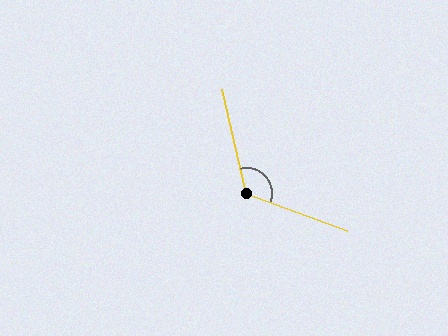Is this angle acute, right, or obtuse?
It is obtuse.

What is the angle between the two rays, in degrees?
Approximately 124 degrees.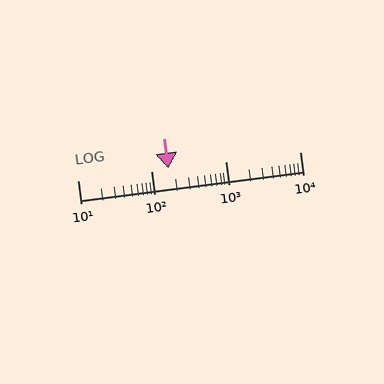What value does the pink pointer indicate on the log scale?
The pointer indicates approximately 170.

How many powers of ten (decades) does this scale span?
The scale spans 3 decades, from 10 to 10000.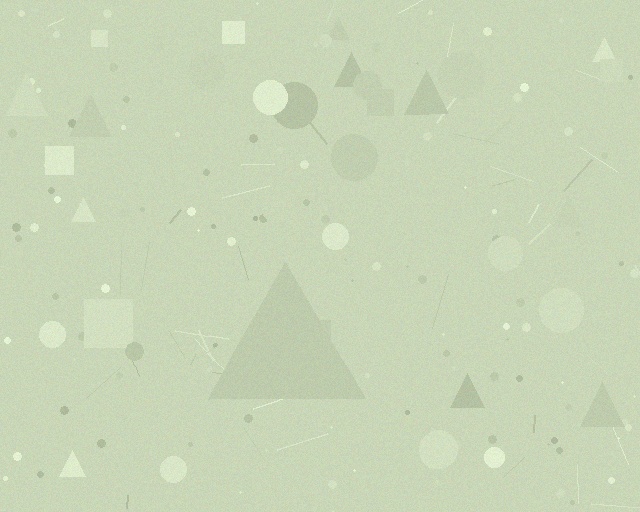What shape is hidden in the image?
A triangle is hidden in the image.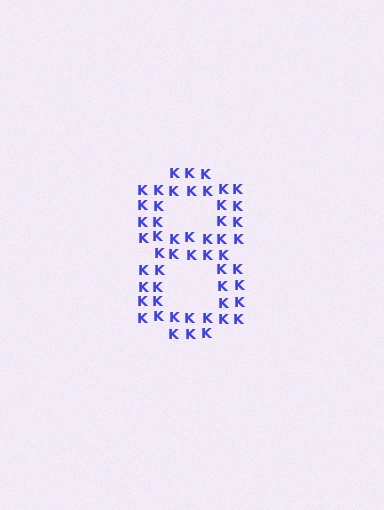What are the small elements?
The small elements are letter K's.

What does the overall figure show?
The overall figure shows the digit 8.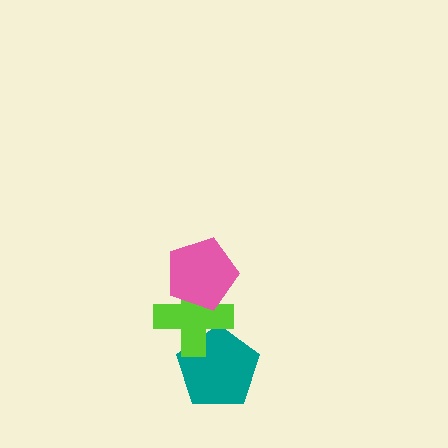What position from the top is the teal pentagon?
The teal pentagon is 3rd from the top.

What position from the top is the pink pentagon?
The pink pentagon is 1st from the top.